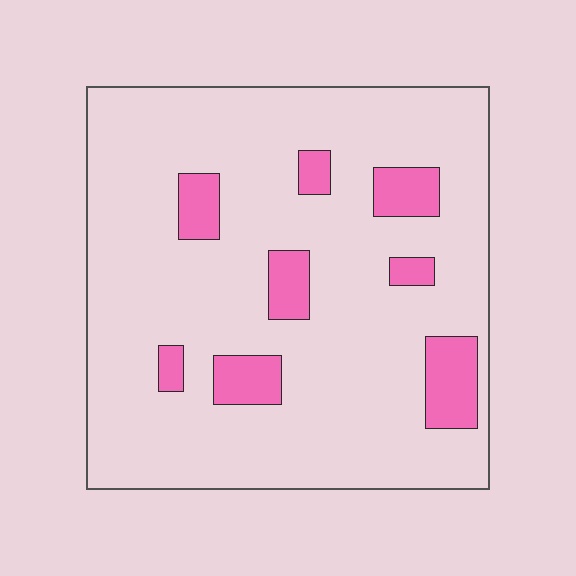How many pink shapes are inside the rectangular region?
8.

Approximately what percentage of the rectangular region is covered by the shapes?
Approximately 15%.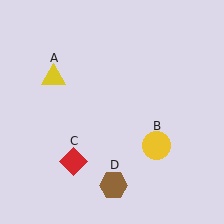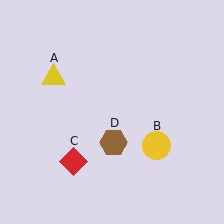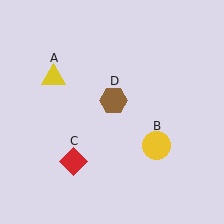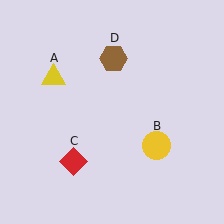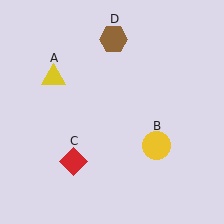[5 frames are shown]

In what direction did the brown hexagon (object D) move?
The brown hexagon (object D) moved up.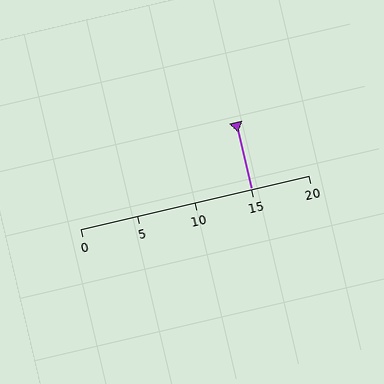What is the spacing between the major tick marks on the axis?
The major ticks are spaced 5 apart.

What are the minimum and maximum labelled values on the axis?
The axis runs from 0 to 20.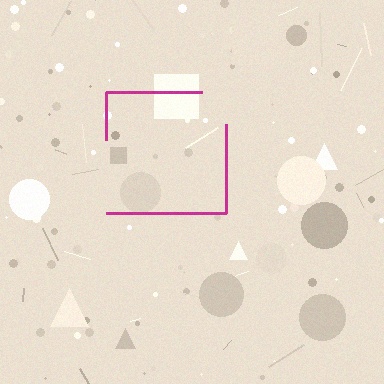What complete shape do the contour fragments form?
The contour fragments form a square.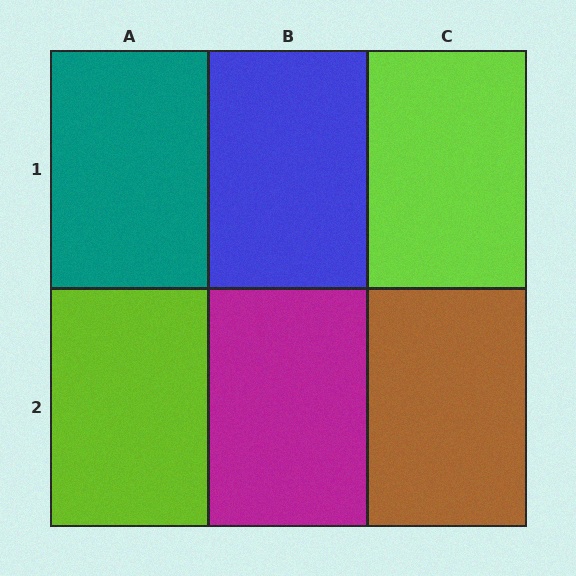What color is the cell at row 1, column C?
Lime.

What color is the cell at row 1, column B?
Blue.